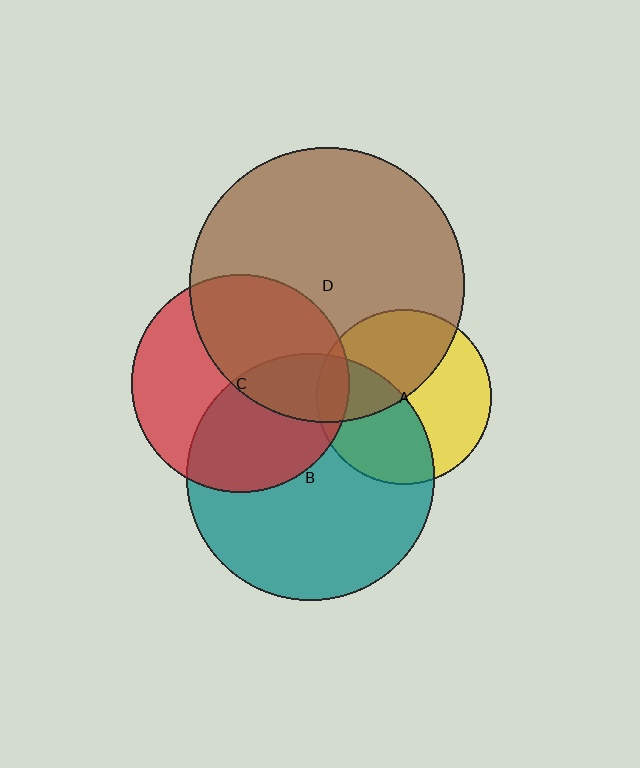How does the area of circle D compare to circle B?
Approximately 1.2 times.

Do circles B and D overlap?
Yes.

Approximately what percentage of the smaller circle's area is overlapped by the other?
Approximately 15%.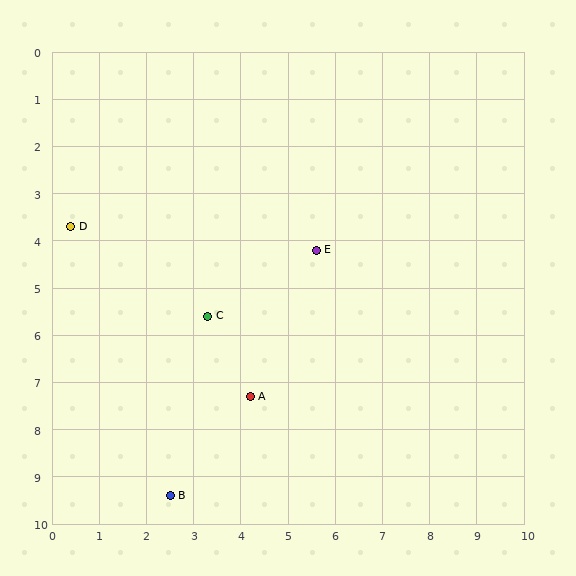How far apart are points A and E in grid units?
Points A and E are about 3.4 grid units apart.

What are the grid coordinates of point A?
Point A is at approximately (4.2, 7.3).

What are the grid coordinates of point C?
Point C is at approximately (3.3, 5.6).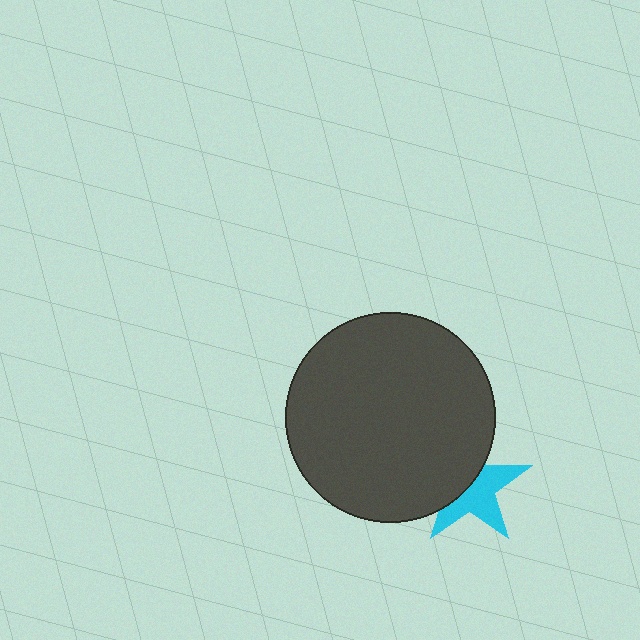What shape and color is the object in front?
The object in front is a dark gray circle.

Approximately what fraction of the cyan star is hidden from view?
Roughly 45% of the cyan star is hidden behind the dark gray circle.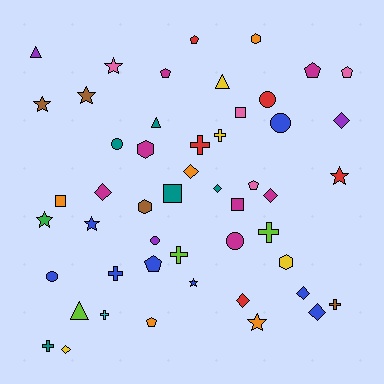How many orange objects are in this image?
There are 5 orange objects.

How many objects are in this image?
There are 50 objects.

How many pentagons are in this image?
There are 7 pentagons.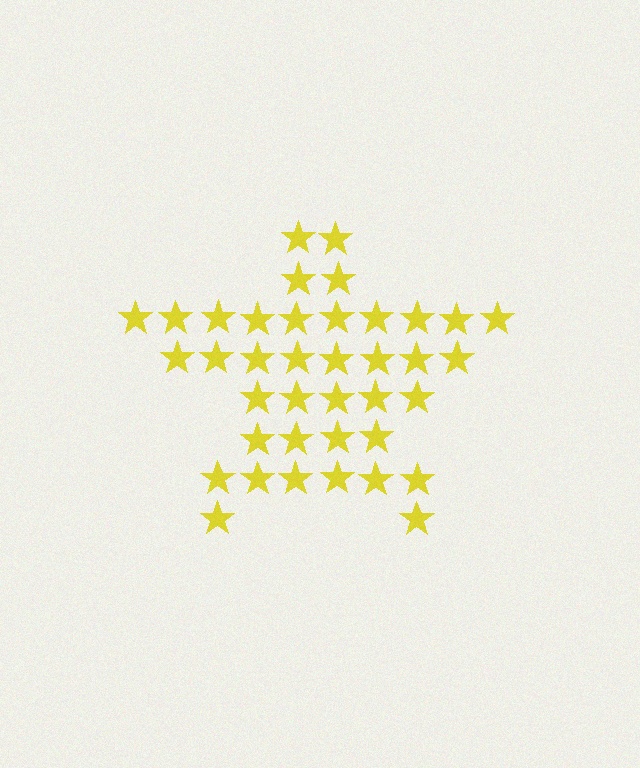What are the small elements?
The small elements are stars.